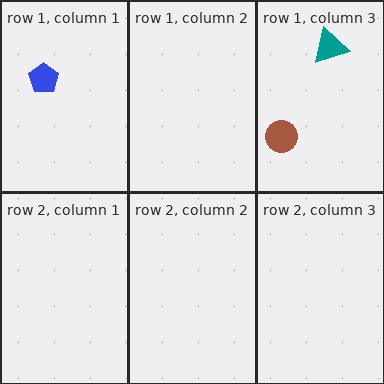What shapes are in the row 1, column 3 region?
The brown circle, the teal triangle.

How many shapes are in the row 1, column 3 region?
2.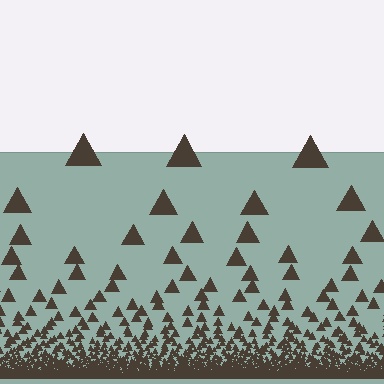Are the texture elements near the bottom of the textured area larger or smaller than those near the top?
Smaller. The gradient is inverted — elements near the bottom are smaller and denser.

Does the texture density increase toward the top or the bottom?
Density increases toward the bottom.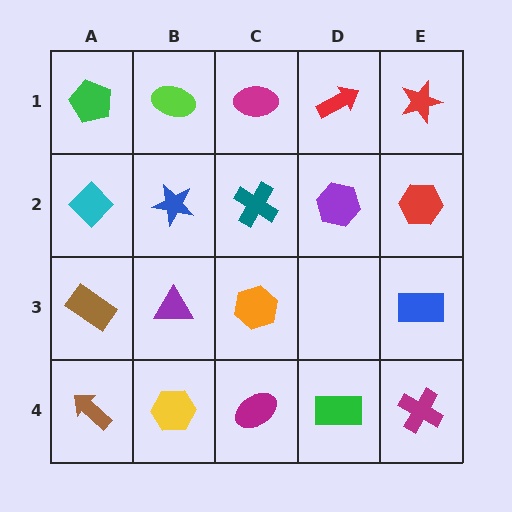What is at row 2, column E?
A red hexagon.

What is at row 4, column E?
A magenta cross.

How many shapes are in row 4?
5 shapes.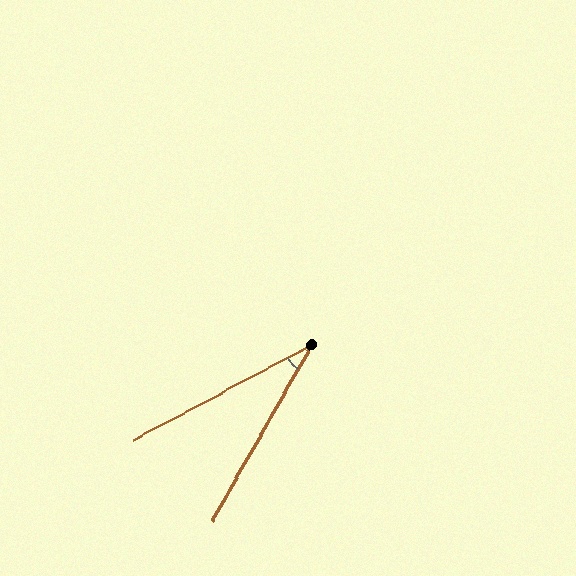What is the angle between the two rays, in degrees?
Approximately 32 degrees.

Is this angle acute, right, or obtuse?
It is acute.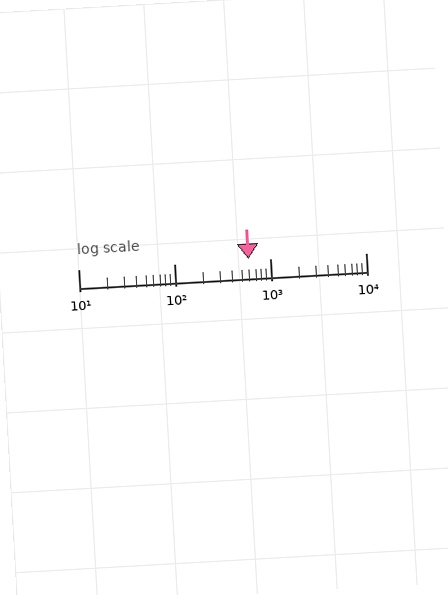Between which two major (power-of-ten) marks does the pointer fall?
The pointer is between 100 and 1000.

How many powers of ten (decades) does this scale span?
The scale spans 3 decades, from 10 to 10000.